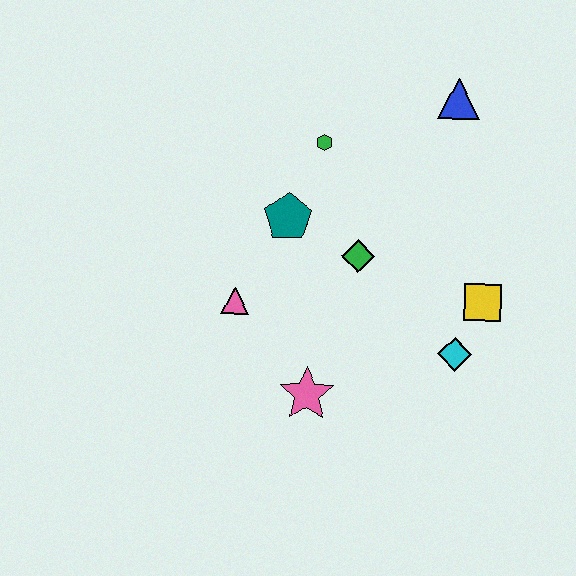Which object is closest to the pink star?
The pink triangle is closest to the pink star.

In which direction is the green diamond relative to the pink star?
The green diamond is above the pink star.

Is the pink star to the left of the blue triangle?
Yes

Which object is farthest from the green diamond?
The blue triangle is farthest from the green diamond.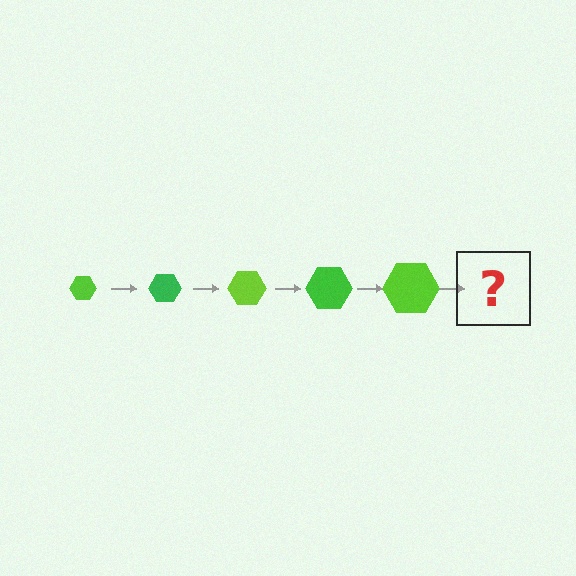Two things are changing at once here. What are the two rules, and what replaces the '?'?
The two rules are that the hexagon grows larger each step and the color cycles through lime and green. The '?' should be a green hexagon, larger than the previous one.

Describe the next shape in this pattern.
It should be a green hexagon, larger than the previous one.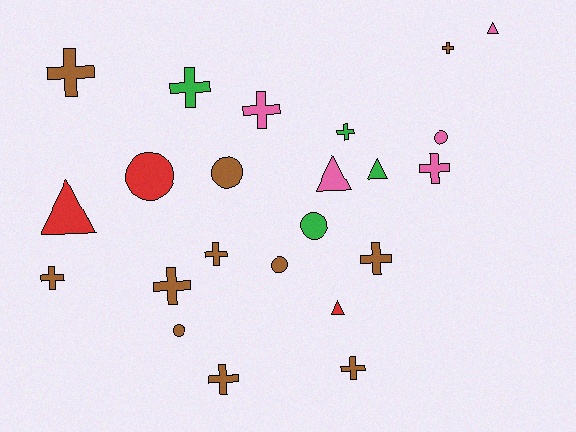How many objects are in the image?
There are 23 objects.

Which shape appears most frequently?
Cross, with 12 objects.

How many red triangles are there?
There are 2 red triangles.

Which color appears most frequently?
Brown, with 11 objects.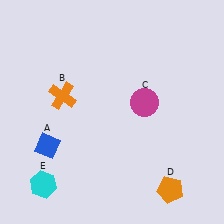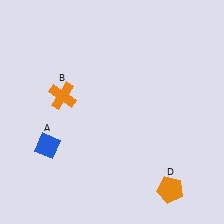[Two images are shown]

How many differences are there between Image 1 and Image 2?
There are 2 differences between the two images.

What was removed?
The magenta circle (C), the cyan hexagon (E) were removed in Image 2.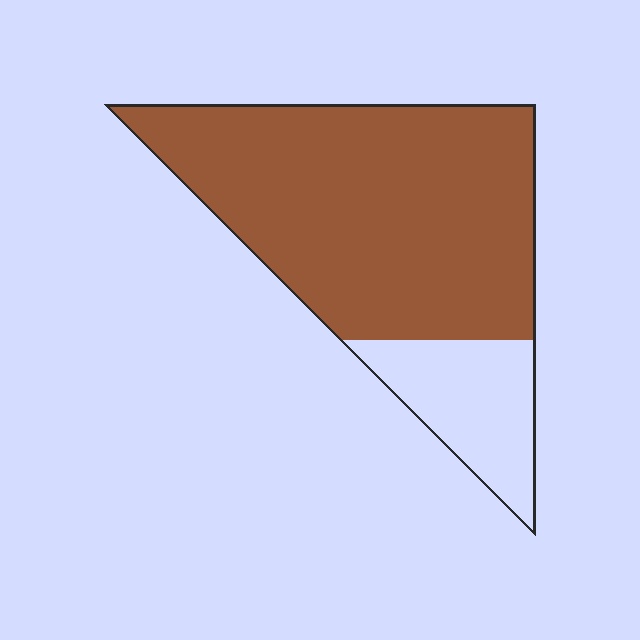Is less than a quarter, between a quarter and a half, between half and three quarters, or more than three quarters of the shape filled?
More than three quarters.